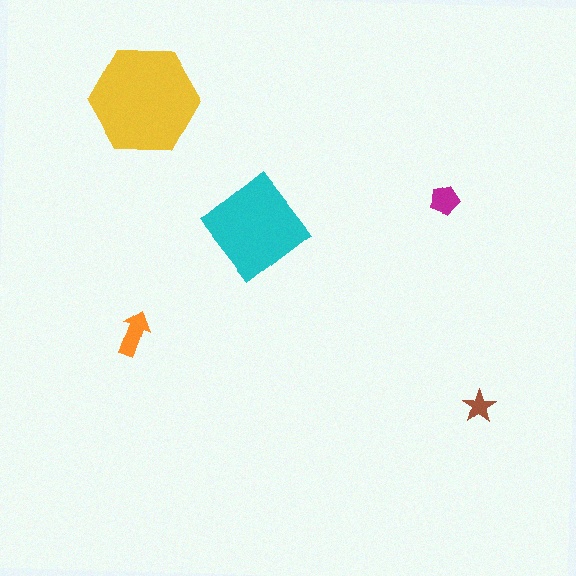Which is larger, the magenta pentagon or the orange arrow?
The orange arrow.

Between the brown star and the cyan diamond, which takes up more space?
The cyan diamond.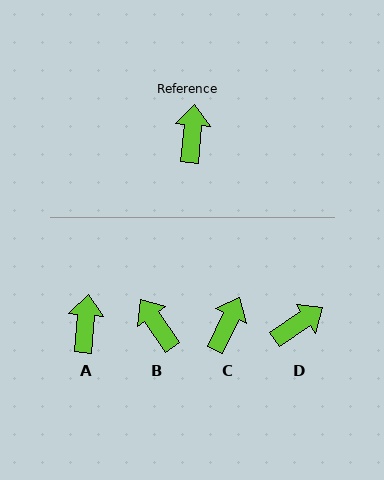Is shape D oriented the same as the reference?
No, it is off by about 51 degrees.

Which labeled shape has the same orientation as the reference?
A.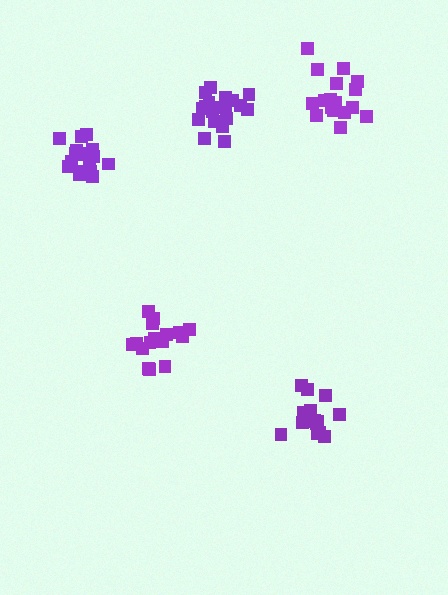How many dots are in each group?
Group 1: 15 dots, Group 2: 17 dots, Group 3: 20 dots, Group 4: 20 dots, Group 5: 17 dots (89 total).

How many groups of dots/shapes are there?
There are 5 groups.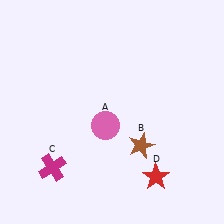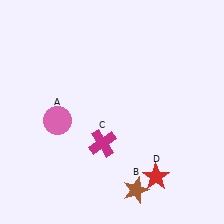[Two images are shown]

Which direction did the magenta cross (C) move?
The magenta cross (C) moved right.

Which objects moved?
The objects that moved are: the pink circle (A), the brown star (B), the magenta cross (C).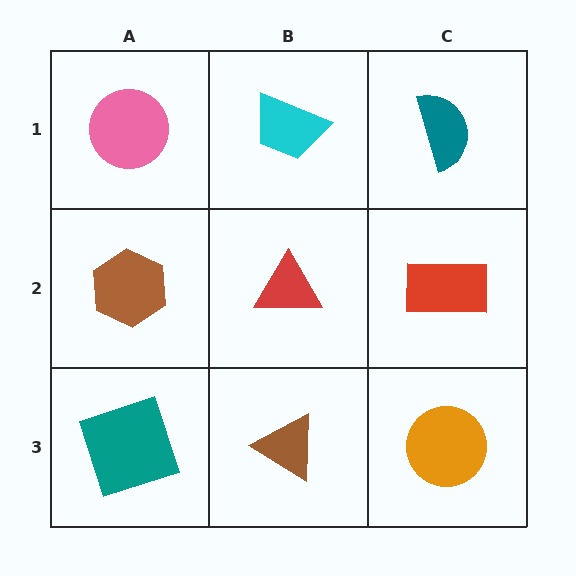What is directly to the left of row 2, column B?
A brown hexagon.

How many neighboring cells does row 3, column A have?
2.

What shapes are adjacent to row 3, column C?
A red rectangle (row 2, column C), a brown triangle (row 3, column B).